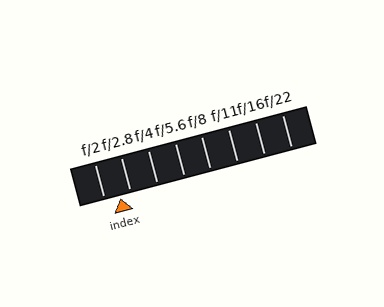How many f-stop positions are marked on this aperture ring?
There are 8 f-stop positions marked.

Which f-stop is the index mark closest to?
The index mark is closest to f/2.8.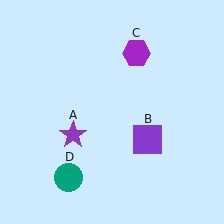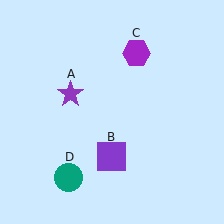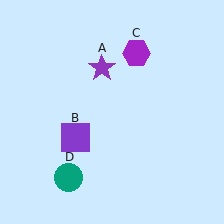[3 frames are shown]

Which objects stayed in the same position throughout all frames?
Purple hexagon (object C) and teal circle (object D) remained stationary.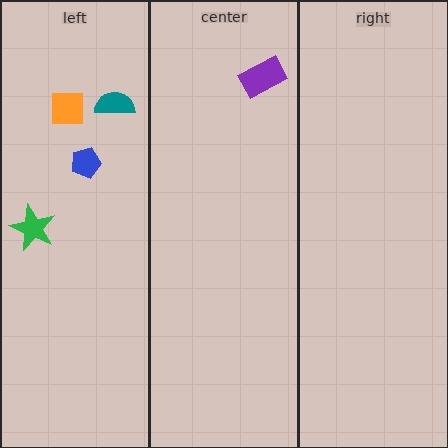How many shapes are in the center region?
1.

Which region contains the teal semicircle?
The left region.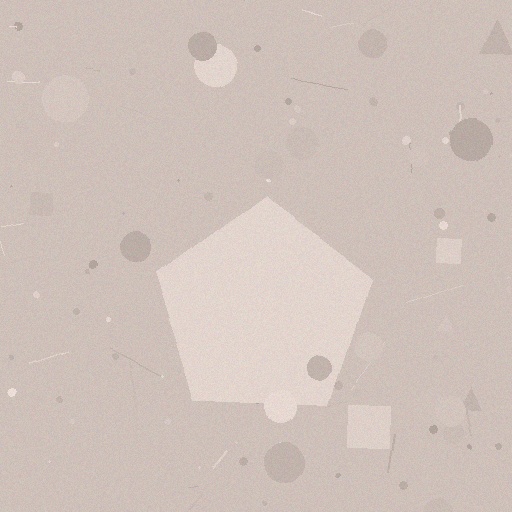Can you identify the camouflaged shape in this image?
The camouflaged shape is a pentagon.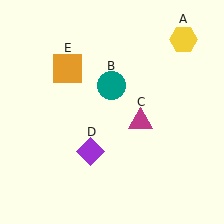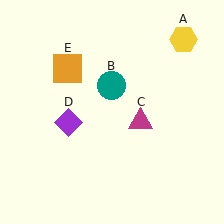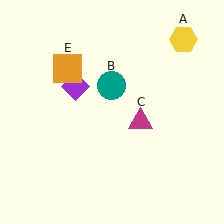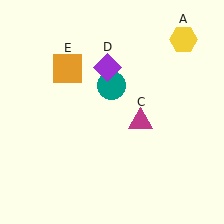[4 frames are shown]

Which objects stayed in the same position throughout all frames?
Yellow hexagon (object A) and teal circle (object B) and magenta triangle (object C) and orange square (object E) remained stationary.